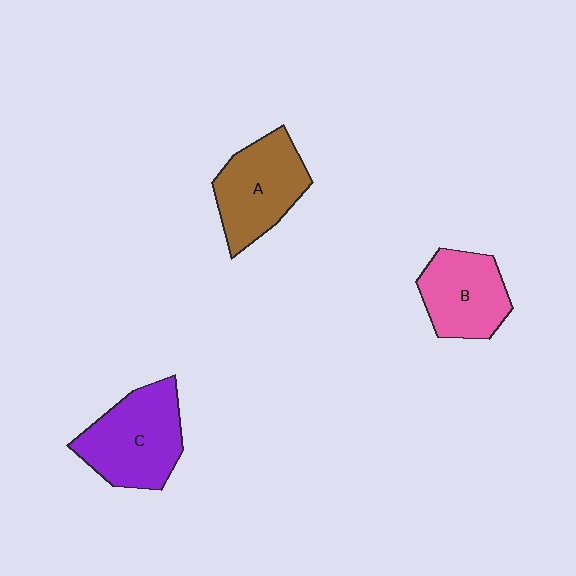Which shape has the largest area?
Shape C (purple).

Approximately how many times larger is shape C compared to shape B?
Approximately 1.3 times.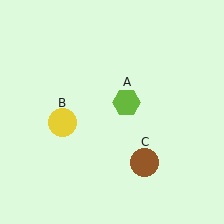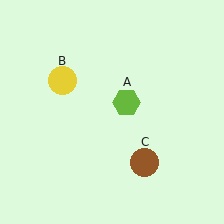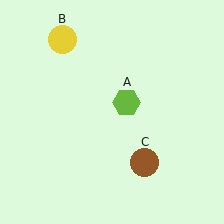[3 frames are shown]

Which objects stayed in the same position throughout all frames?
Lime hexagon (object A) and brown circle (object C) remained stationary.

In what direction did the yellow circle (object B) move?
The yellow circle (object B) moved up.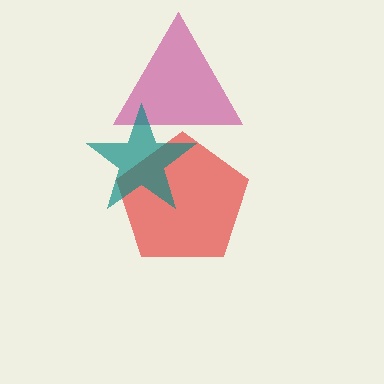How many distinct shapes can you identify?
There are 3 distinct shapes: a red pentagon, a magenta triangle, a teal star.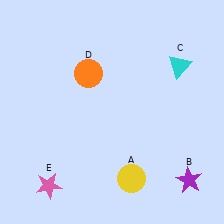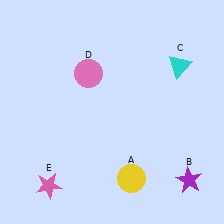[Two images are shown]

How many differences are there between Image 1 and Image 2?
There is 1 difference between the two images.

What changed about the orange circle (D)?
In Image 1, D is orange. In Image 2, it changed to pink.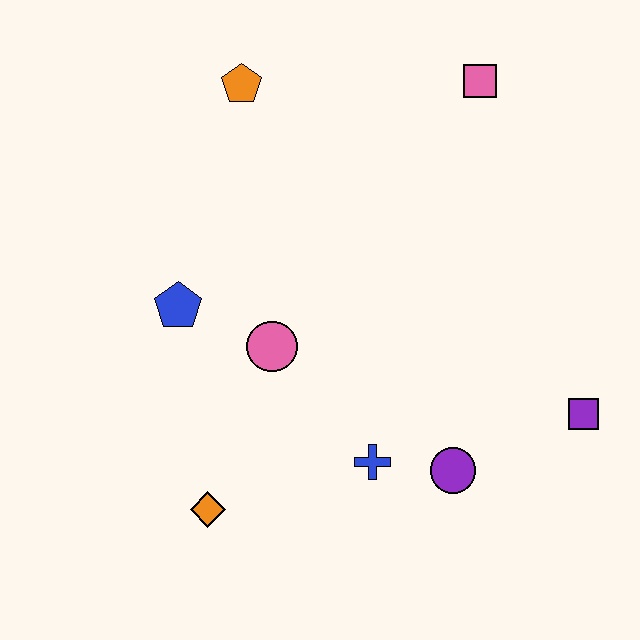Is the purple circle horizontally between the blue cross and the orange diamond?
No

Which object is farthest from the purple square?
The orange pentagon is farthest from the purple square.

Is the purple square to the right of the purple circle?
Yes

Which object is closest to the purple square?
The purple circle is closest to the purple square.